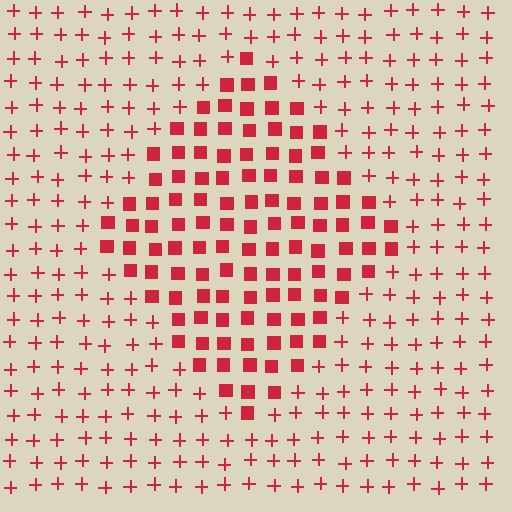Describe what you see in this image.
The image is filled with small red elements arranged in a uniform grid. A diamond-shaped region contains squares, while the surrounding area contains plus signs. The boundary is defined purely by the change in element shape.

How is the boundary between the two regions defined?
The boundary is defined by a change in element shape: squares inside vs. plus signs outside. All elements share the same color and spacing.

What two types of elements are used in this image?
The image uses squares inside the diamond region and plus signs outside it.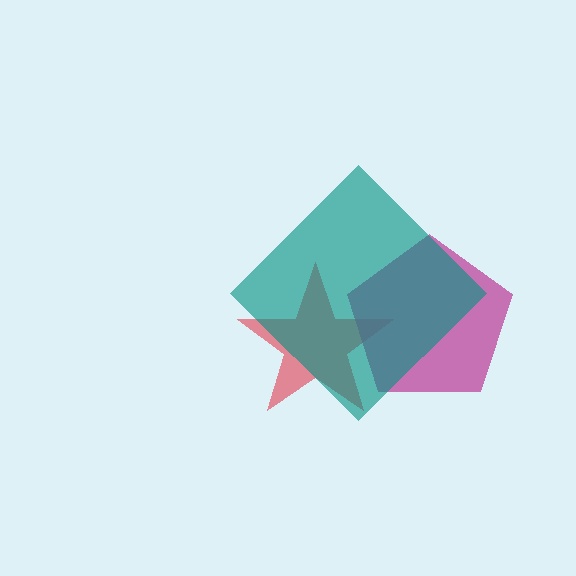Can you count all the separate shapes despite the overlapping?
Yes, there are 3 separate shapes.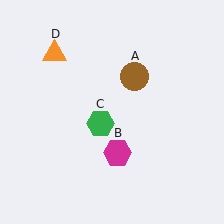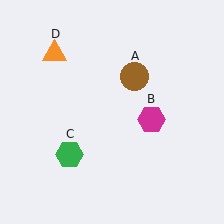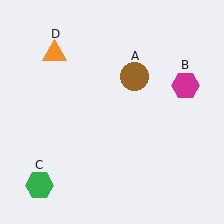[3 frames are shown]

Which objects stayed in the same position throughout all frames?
Brown circle (object A) and orange triangle (object D) remained stationary.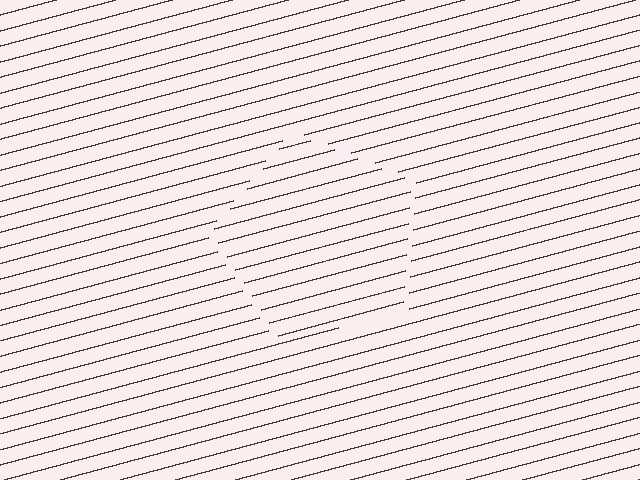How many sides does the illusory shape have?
5 sides — the line-ends trace a pentagon.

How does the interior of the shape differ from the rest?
The interior of the shape contains the same grating, shifted by half a period — the contour is defined by the phase discontinuity where line-ends from the inner and outer gratings abut.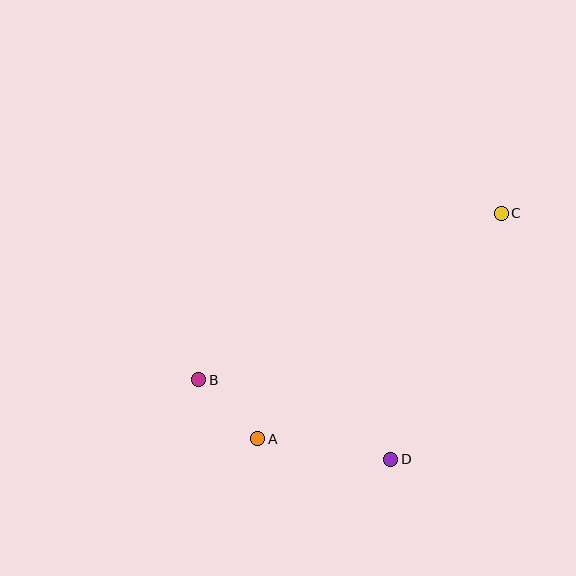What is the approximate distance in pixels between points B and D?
The distance between B and D is approximately 208 pixels.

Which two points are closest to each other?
Points A and B are closest to each other.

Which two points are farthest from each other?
Points B and C are farthest from each other.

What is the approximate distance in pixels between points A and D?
The distance between A and D is approximately 135 pixels.